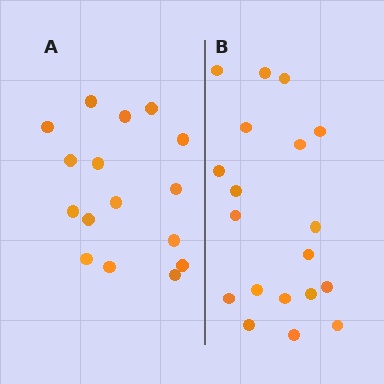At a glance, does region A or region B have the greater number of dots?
Region B (the right region) has more dots.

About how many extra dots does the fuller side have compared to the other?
Region B has just a few more — roughly 2 or 3 more dots than region A.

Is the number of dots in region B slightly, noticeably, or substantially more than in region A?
Region B has only slightly more — the two regions are fairly close. The ratio is roughly 1.2 to 1.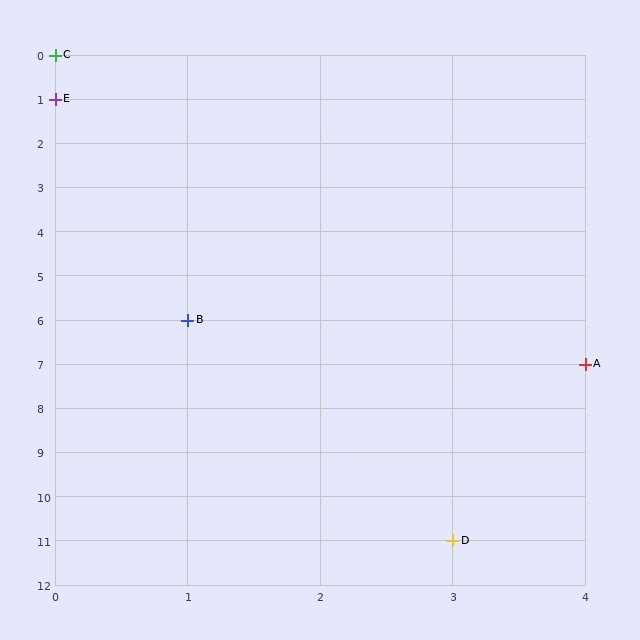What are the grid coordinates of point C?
Point C is at grid coordinates (0, 0).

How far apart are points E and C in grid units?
Points E and C are 1 row apart.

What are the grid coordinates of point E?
Point E is at grid coordinates (0, 1).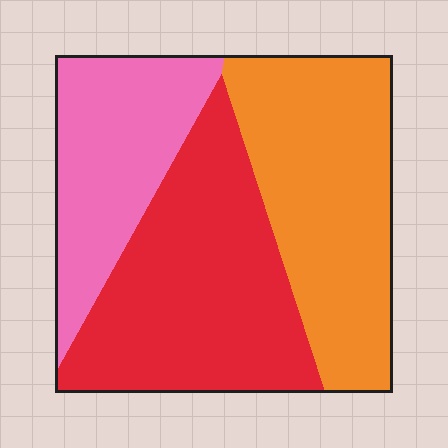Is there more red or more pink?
Red.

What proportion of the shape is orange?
Orange covers about 35% of the shape.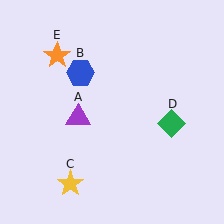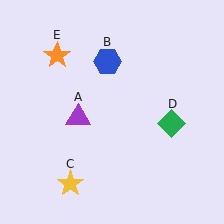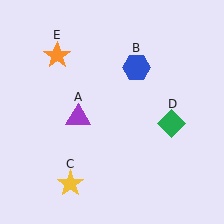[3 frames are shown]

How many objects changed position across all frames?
1 object changed position: blue hexagon (object B).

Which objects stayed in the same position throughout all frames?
Purple triangle (object A) and yellow star (object C) and green diamond (object D) and orange star (object E) remained stationary.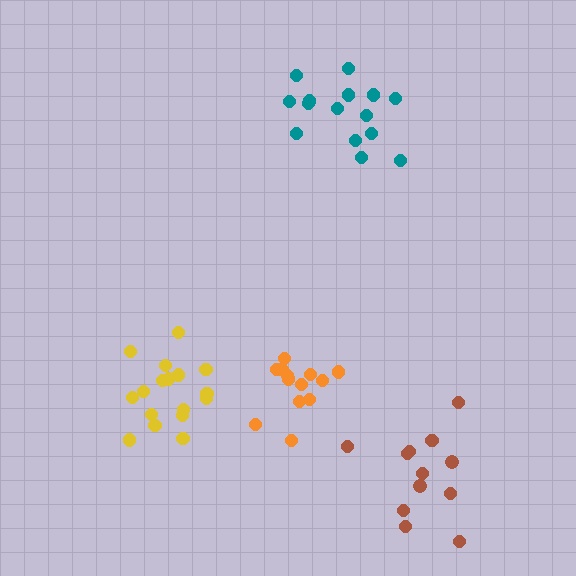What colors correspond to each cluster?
The clusters are colored: brown, teal, yellow, orange.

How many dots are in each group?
Group 1: 12 dots, Group 2: 15 dots, Group 3: 17 dots, Group 4: 13 dots (57 total).